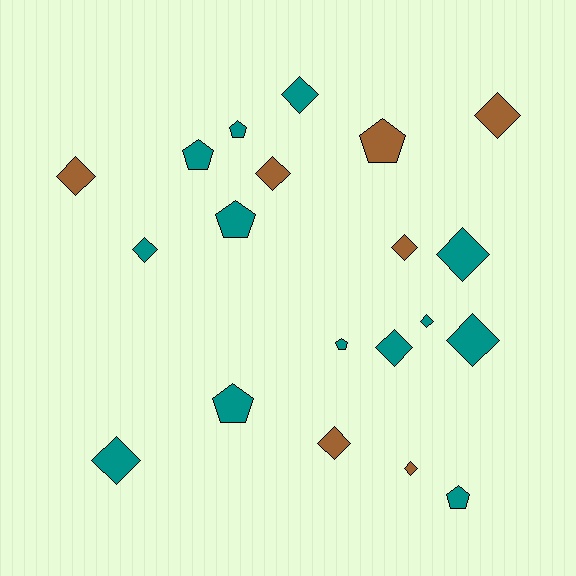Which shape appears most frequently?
Diamond, with 13 objects.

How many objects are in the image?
There are 20 objects.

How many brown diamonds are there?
There are 6 brown diamonds.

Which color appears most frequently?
Teal, with 13 objects.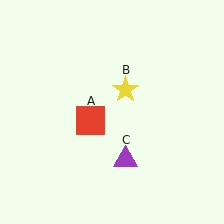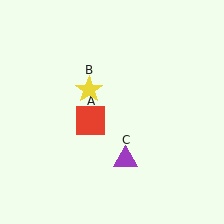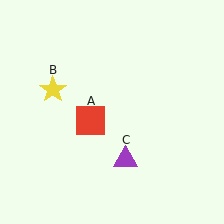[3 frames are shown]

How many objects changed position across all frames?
1 object changed position: yellow star (object B).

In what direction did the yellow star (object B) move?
The yellow star (object B) moved left.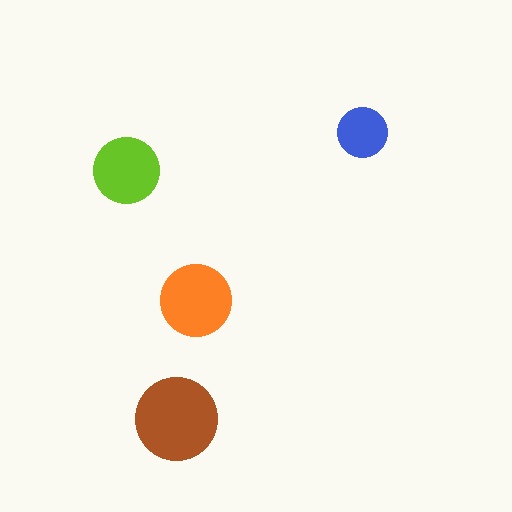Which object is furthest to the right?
The blue circle is rightmost.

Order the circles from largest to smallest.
the brown one, the orange one, the lime one, the blue one.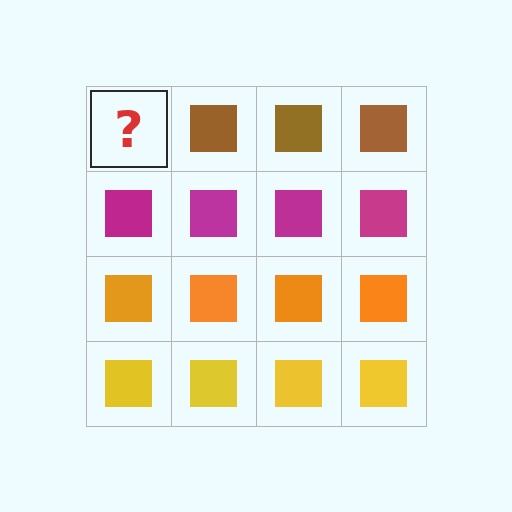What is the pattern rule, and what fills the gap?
The rule is that each row has a consistent color. The gap should be filled with a brown square.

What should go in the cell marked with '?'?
The missing cell should contain a brown square.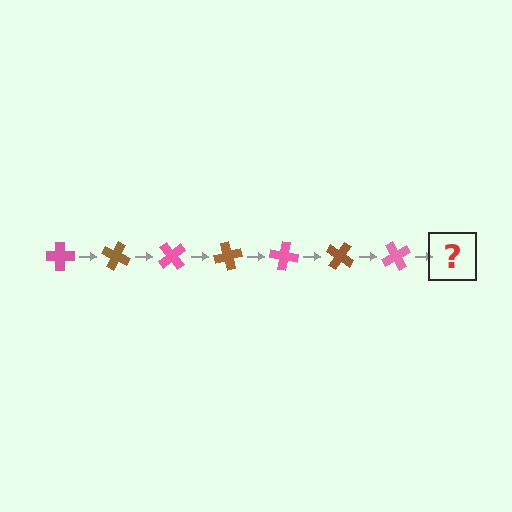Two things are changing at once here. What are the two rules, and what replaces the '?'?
The two rules are that it rotates 25 degrees each step and the color cycles through pink and brown. The '?' should be a brown cross, rotated 175 degrees from the start.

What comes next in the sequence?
The next element should be a brown cross, rotated 175 degrees from the start.